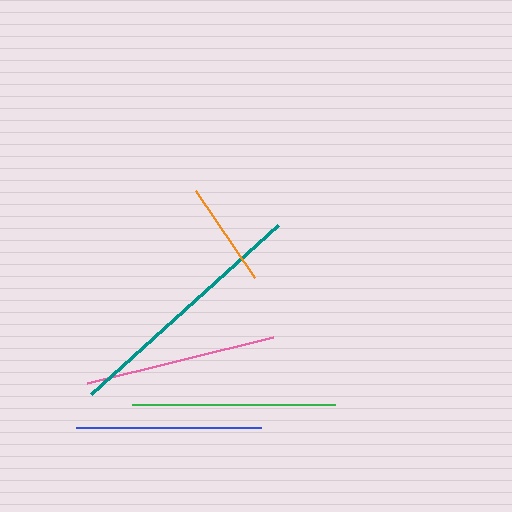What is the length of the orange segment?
The orange segment is approximately 105 pixels long.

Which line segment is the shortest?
The orange line is the shortest at approximately 105 pixels.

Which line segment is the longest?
The teal line is the longest at approximately 252 pixels.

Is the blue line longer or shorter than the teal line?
The teal line is longer than the blue line.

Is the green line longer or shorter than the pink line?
The green line is longer than the pink line.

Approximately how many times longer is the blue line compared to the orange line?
The blue line is approximately 1.8 times the length of the orange line.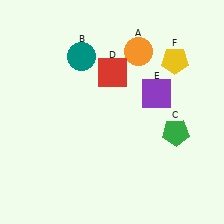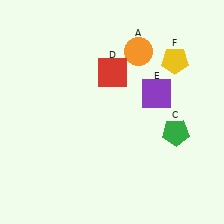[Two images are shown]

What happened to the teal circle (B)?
The teal circle (B) was removed in Image 2. It was in the top-left area of Image 1.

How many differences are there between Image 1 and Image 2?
There is 1 difference between the two images.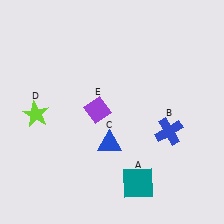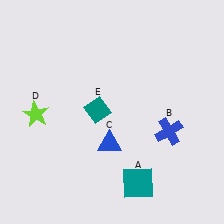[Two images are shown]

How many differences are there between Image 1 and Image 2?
There is 1 difference between the two images.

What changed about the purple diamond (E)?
In Image 1, E is purple. In Image 2, it changed to teal.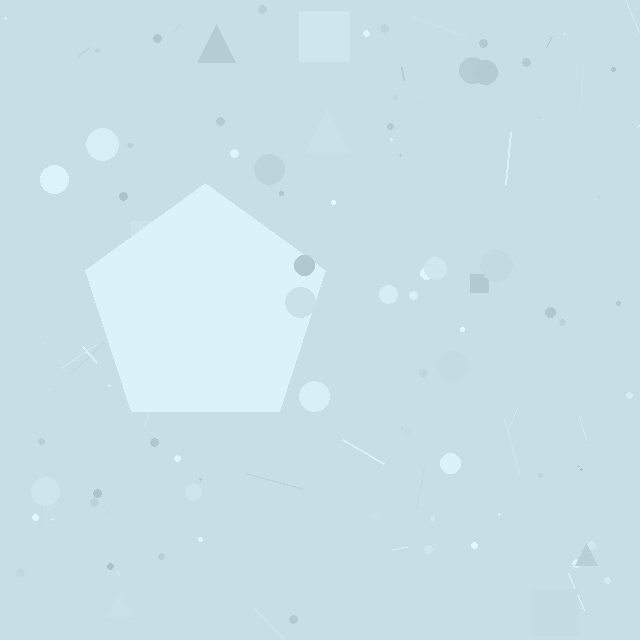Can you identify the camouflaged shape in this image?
The camouflaged shape is a pentagon.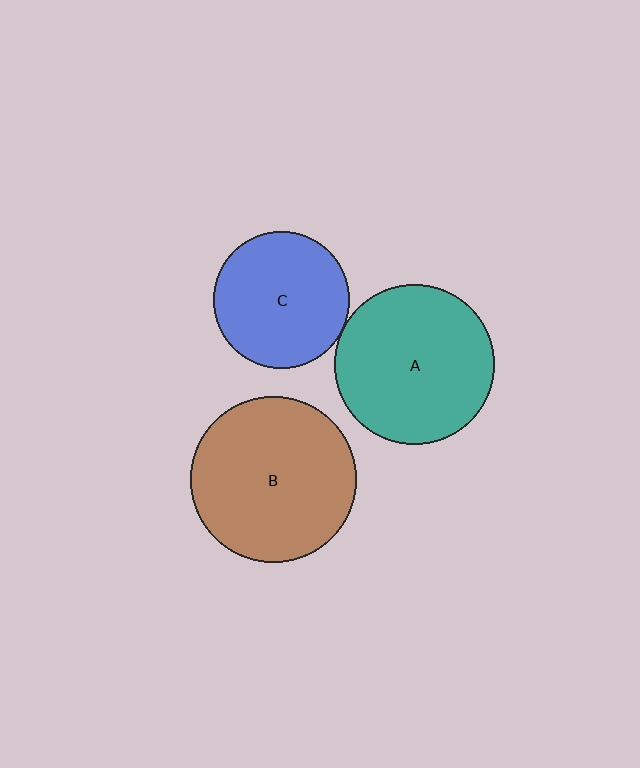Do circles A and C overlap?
Yes.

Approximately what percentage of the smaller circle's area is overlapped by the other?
Approximately 5%.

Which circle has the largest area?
Circle B (brown).